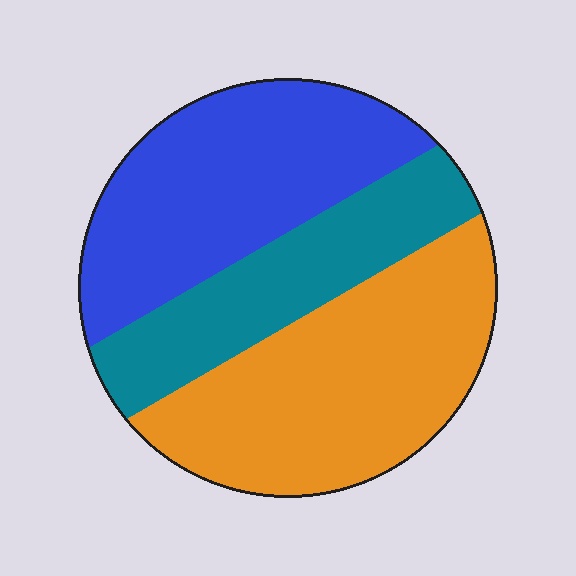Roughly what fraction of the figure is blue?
Blue covers 35% of the figure.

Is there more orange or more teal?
Orange.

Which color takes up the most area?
Orange, at roughly 40%.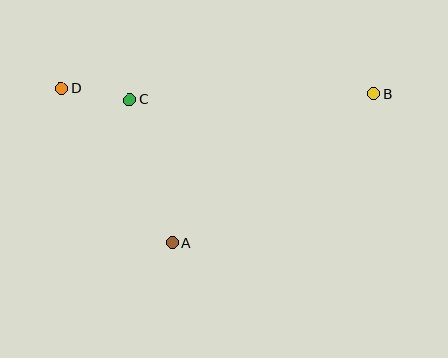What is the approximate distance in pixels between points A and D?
The distance between A and D is approximately 191 pixels.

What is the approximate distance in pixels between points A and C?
The distance between A and C is approximately 150 pixels.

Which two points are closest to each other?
Points C and D are closest to each other.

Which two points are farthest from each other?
Points B and D are farthest from each other.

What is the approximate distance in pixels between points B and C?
The distance between B and C is approximately 244 pixels.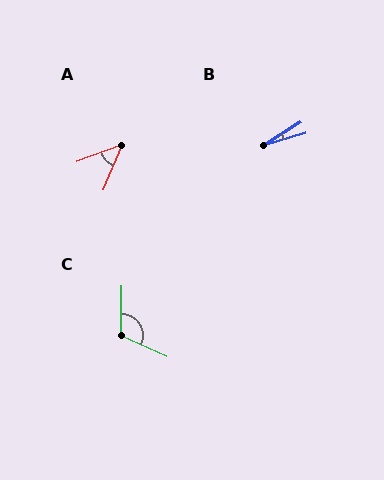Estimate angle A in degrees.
Approximately 47 degrees.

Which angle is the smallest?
B, at approximately 16 degrees.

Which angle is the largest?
C, at approximately 113 degrees.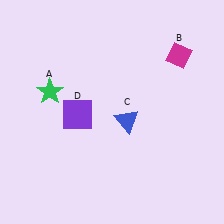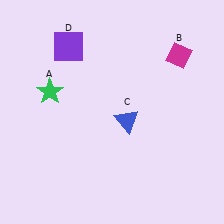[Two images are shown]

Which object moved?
The purple square (D) moved up.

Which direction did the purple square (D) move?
The purple square (D) moved up.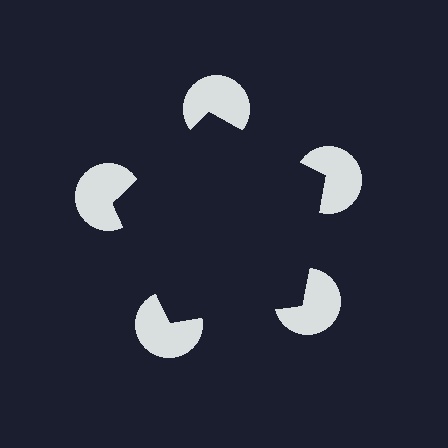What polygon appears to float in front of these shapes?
An illusory pentagon — its edges are inferred from the aligned wedge cuts in the pac-man discs, not physically drawn.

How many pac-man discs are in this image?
There are 5 — one at each vertex of the illusory pentagon.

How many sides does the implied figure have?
5 sides.